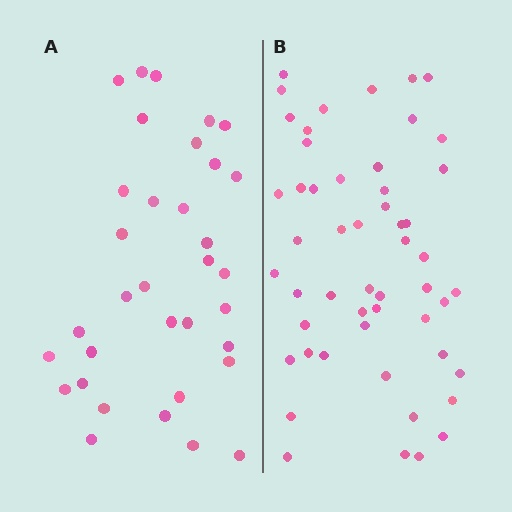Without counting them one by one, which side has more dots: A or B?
Region B (the right region) has more dots.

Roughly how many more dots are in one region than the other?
Region B has approximately 20 more dots than region A.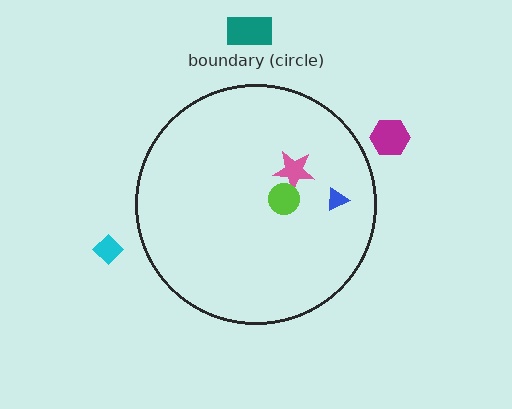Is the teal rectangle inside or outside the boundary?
Outside.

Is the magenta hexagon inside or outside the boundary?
Outside.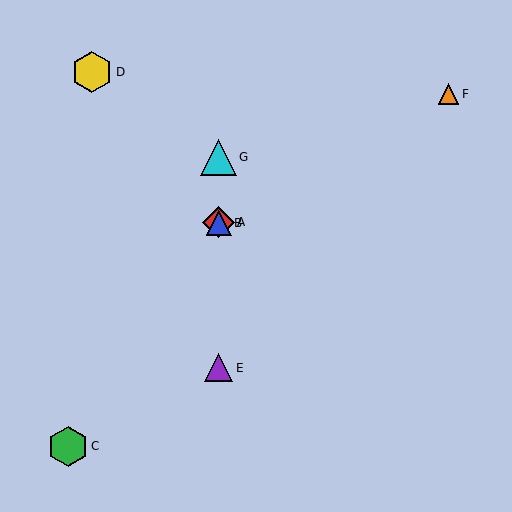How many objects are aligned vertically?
4 objects (A, B, E, G) are aligned vertically.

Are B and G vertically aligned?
Yes, both are at x≈219.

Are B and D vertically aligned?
No, B is at x≈219 and D is at x≈92.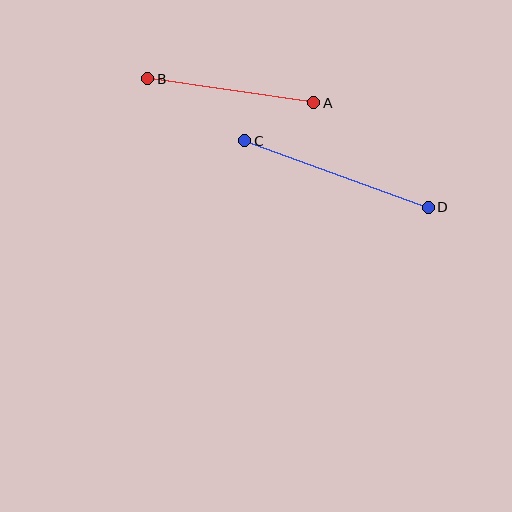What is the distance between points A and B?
The distance is approximately 167 pixels.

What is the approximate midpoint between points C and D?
The midpoint is at approximately (336, 174) pixels.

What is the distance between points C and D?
The distance is approximately 195 pixels.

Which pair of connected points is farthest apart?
Points C and D are farthest apart.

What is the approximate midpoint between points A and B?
The midpoint is at approximately (231, 91) pixels.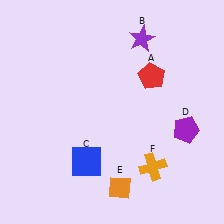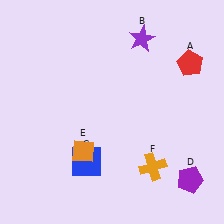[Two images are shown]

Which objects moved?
The objects that moved are: the red pentagon (A), the purple pentagon (D), the orange diamond (E).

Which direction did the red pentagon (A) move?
The red pentagon (A) moved right.